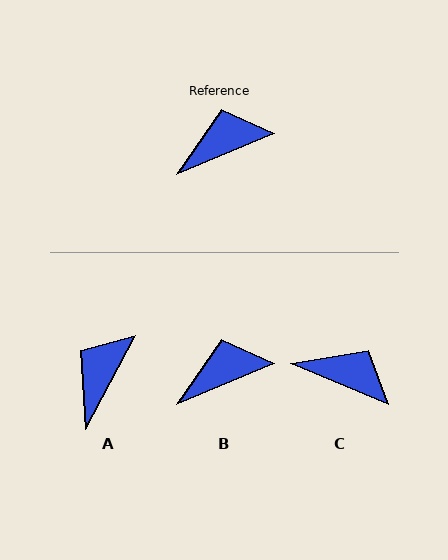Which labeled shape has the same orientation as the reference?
B.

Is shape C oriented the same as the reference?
No, it is off by about 46 degrees.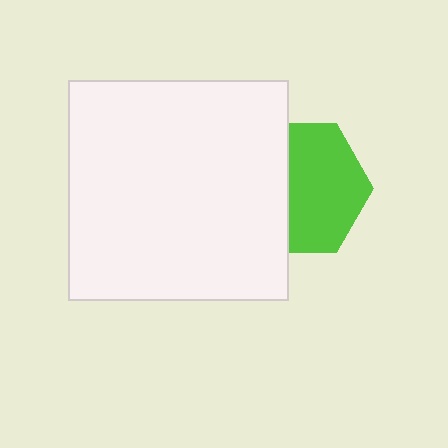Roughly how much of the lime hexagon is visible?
About half of it is visible (roughly 59%).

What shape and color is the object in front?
The object in front is a white square.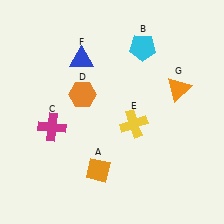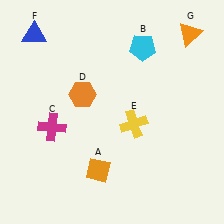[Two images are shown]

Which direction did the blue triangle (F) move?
The blue triangle (F) moved left.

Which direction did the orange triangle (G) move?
The orange triangle (G) moved up.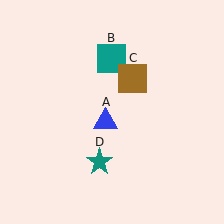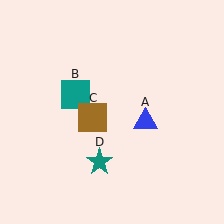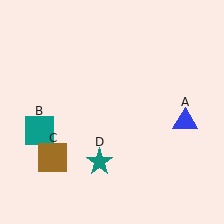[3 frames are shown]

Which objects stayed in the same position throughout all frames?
Teal star (object D) remained stationary.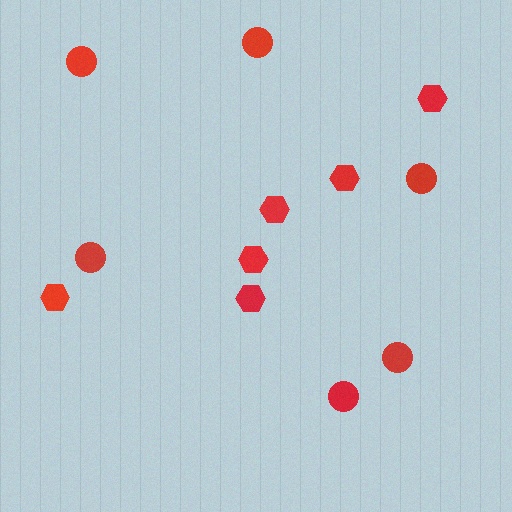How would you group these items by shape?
There are 2 groups: one group of hexagons (6) and one group of circles (6).